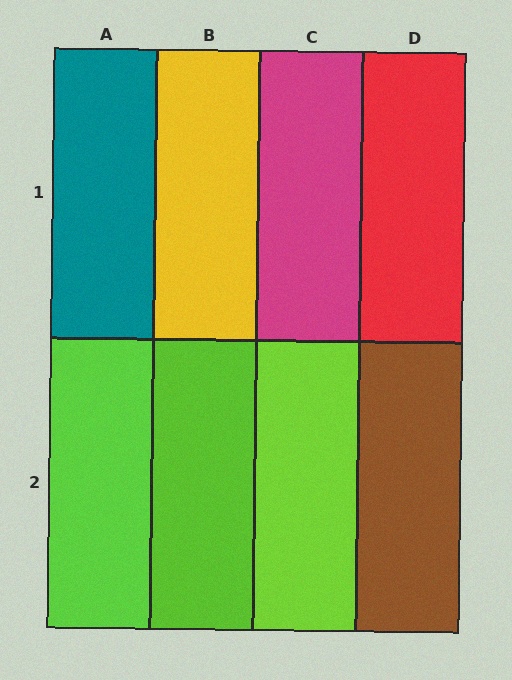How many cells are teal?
1 cell is teal.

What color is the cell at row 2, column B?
Lime.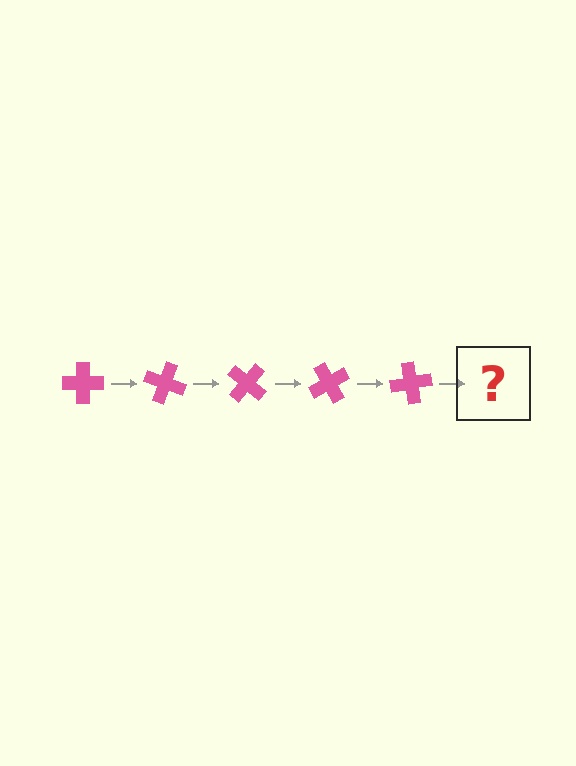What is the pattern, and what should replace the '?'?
The pattern is that the cross rotates 20 degrees each step. The '?' should be a pink cross rotated 100 degrees.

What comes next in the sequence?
The next element should be a pink cross rotated 100 degrees.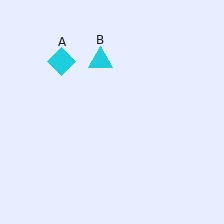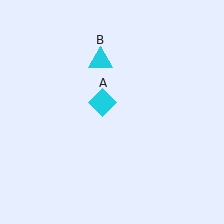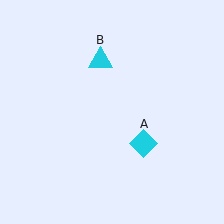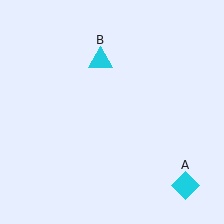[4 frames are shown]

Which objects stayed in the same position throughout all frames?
Cyan triangle (object B) remained stationary.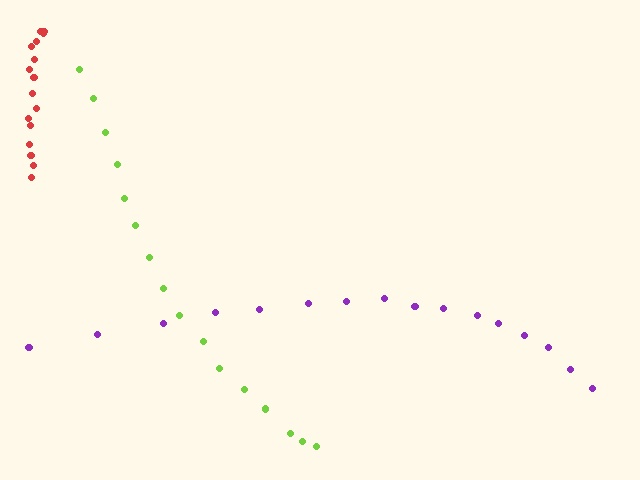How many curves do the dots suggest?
There are 3 distinct paths.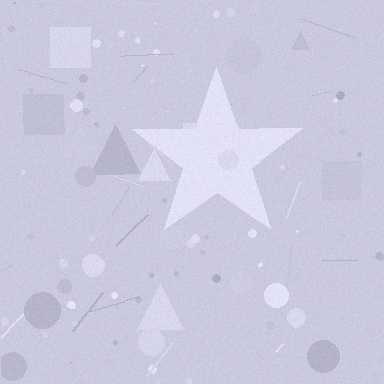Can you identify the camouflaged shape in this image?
The camouflaged shape is a star.